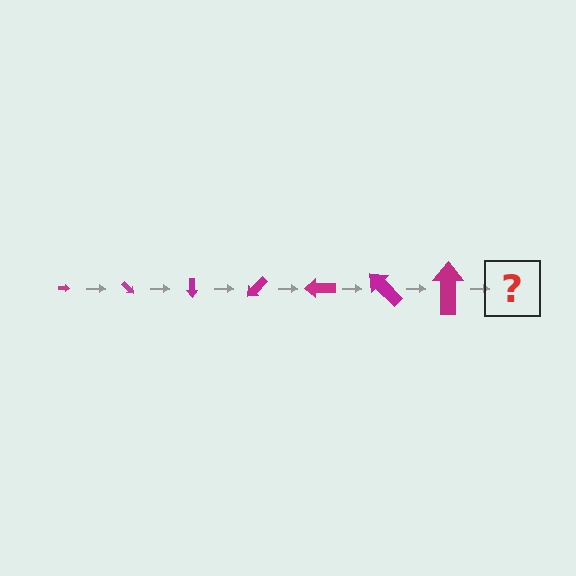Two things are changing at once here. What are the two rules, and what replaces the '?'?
The two rules are that the arrow grows larger each step and it rotates 45 degrees each step. The '?' should be an arrow, larger than the previous one and rotated 315 degrees from the start.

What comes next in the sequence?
The next element should be an arrow, larger than the previous one and rotated 315 degrees from the start.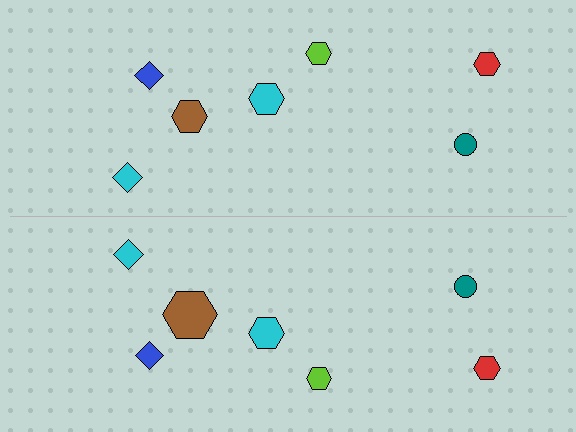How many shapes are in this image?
There are 14 shapes in this image.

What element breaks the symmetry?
The brown hexagon on the bottom side has a different size than its mirror counterpart.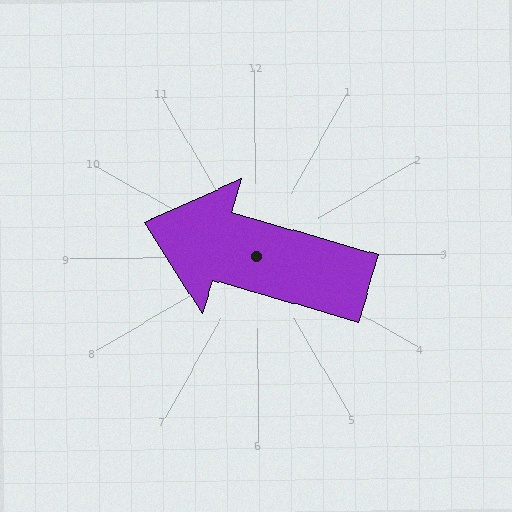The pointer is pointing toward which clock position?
Roughly 10 o'clock.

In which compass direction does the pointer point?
West.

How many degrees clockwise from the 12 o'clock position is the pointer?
Approximately 287 degrees.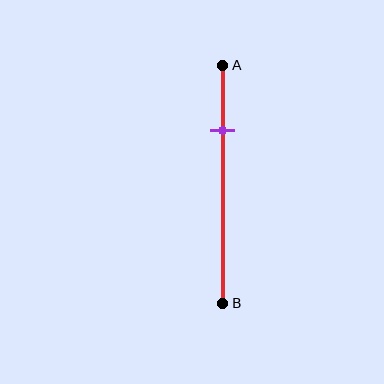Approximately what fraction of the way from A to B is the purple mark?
The purple mark is approximately 25% of the way from A to B.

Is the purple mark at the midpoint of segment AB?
No, the mark is at about 25% from A, not at the 50% midpoint.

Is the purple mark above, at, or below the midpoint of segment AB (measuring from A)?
The purple mark is above the midpoint of segment AB.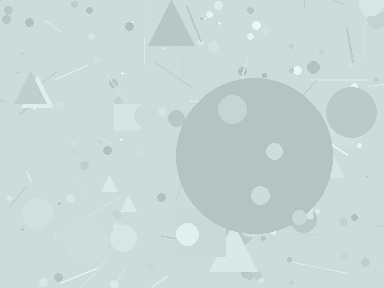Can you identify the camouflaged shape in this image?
The camouflaged shape is a circle.